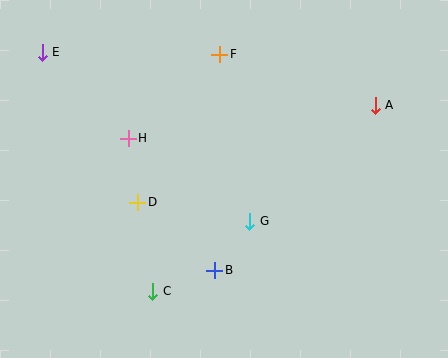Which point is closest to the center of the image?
Point G at (250, 221) is closest to the center.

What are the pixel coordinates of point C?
Point C is at (153, 291).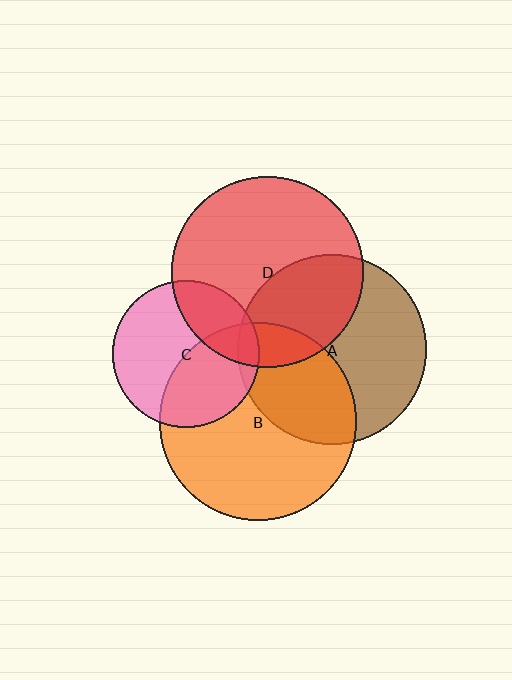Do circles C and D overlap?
Yes.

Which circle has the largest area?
Circle B (orange).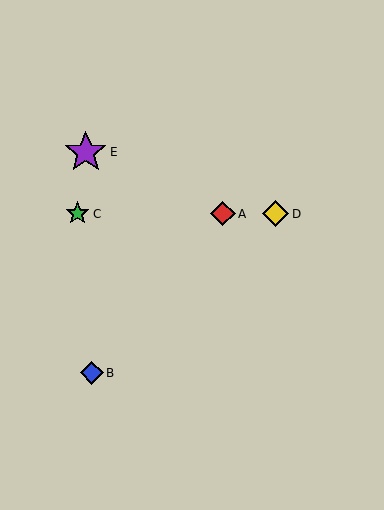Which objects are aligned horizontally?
Objects A, C, D are aligned horizontally.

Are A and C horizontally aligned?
Yes, both are at y≈214.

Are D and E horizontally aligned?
No, D is at y≈214 and E is at y≈152.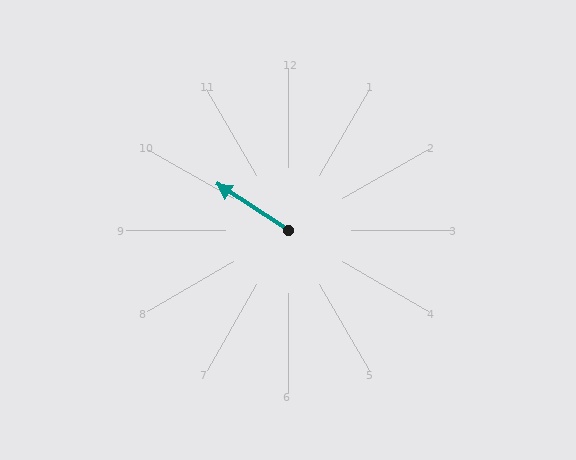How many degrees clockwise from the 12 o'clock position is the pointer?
Approximately 303 degrees.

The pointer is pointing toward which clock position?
Roughly 10 o'clock.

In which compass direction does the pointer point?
Northwest.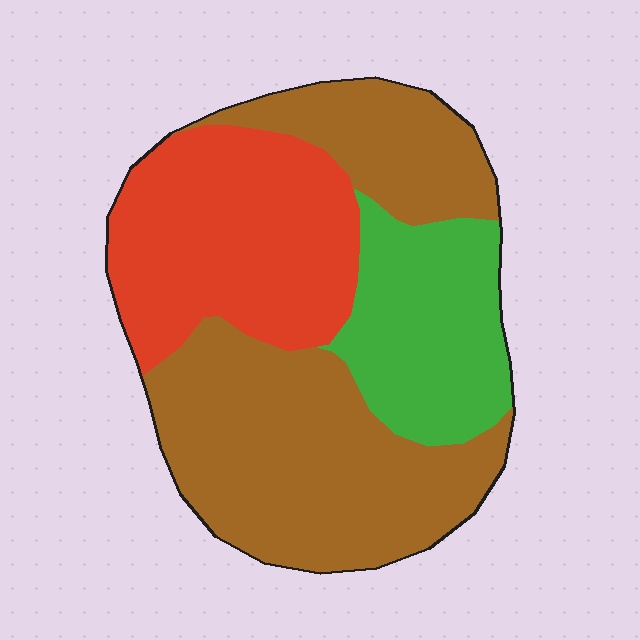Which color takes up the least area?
Green, at roughly 20%.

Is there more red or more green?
Red.